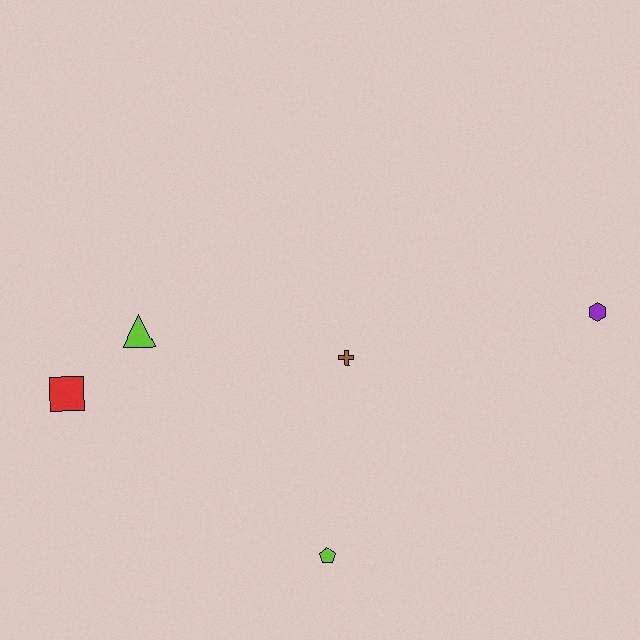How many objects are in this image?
There are 5 objects.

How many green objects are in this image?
There are no green objects.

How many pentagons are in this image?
There is 1 pentagon.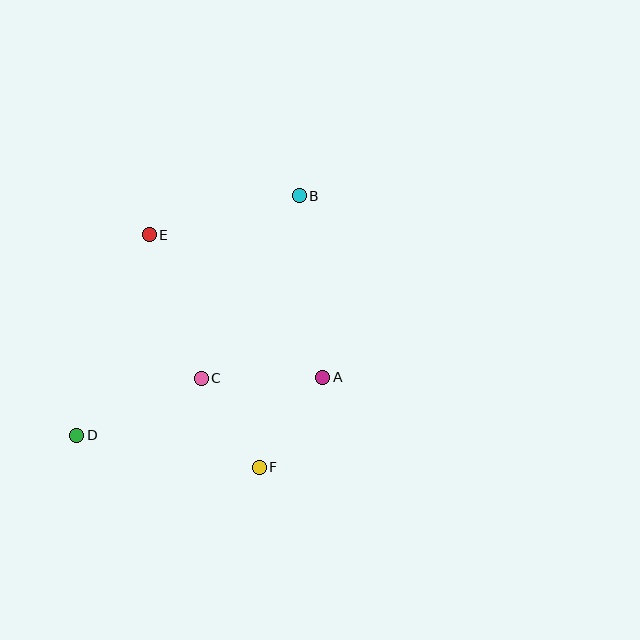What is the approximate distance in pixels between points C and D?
The distance between C and D is approximately 137 pixels.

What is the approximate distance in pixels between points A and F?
The distance between A and F is approximately 110 pixels.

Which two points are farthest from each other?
Points B and D are farthest from each other.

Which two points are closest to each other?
Points C and F are closest to each other.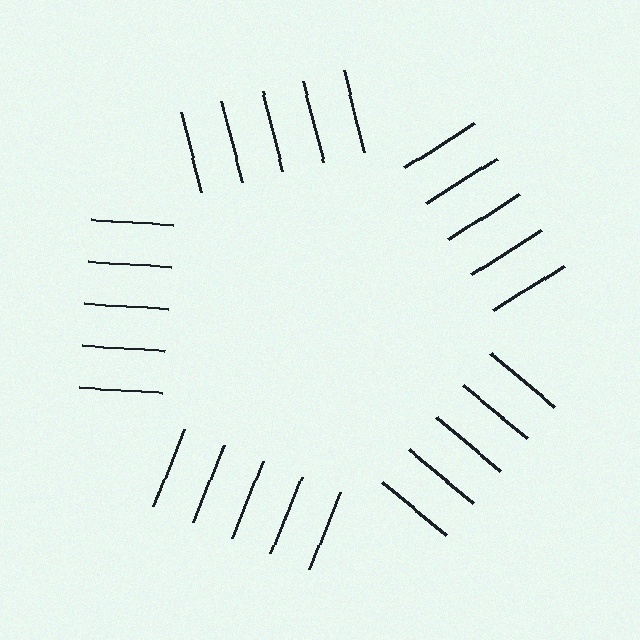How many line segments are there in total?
25 — 5 along each of the 5 edges.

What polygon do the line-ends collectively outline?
An illusory pentagon — the line segments terminate on its edges but no continuous stroke is drawn.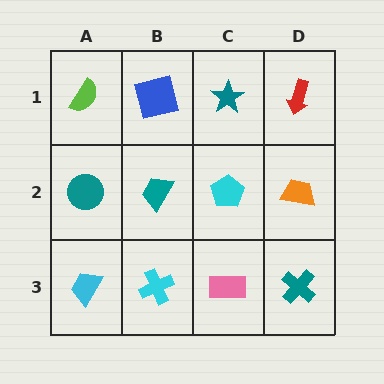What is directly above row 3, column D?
An orange trapezoid.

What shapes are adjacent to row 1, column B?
A teal trapezoid (row 2, column B), a lime semicircle (row 1, column A), a teal star (row 1, column C).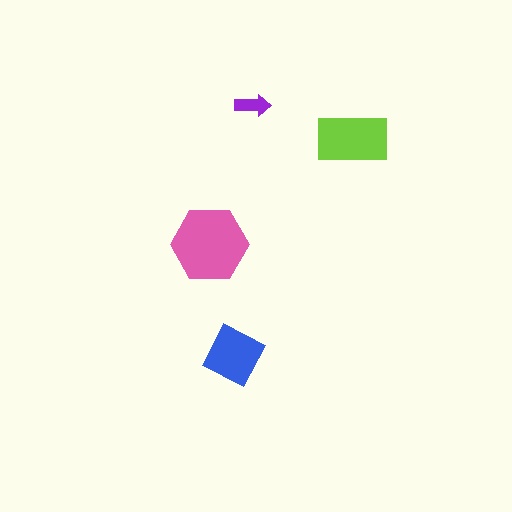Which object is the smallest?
The purple arrow.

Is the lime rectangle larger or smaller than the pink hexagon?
Smaller.